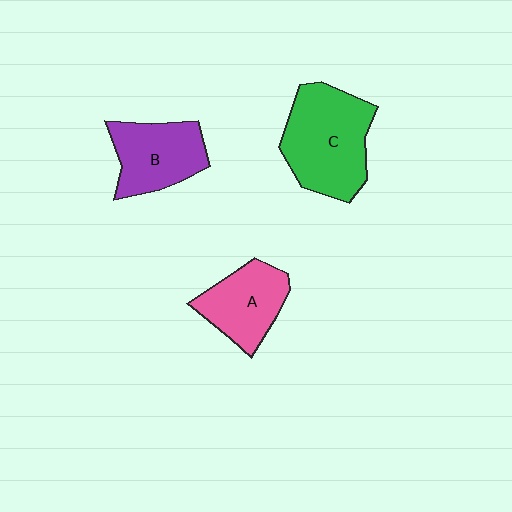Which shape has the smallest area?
Shape A (pink).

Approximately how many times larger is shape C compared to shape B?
Approximately 1.4 times.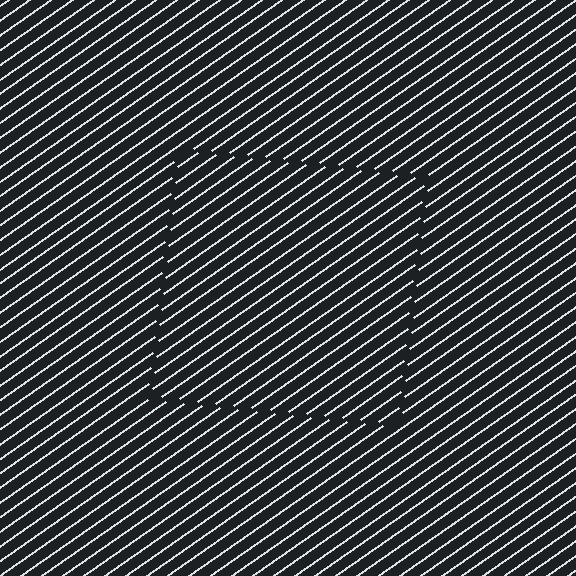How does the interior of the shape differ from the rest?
The interior of the shape contains the same grating, shifted by half a period — the contour is defined by the phase discontinuity where line-ends from the inner and outer gratings abut.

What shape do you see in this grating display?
An illusory square. The interior of the shape contains the same grating, shifted by half a period — the contour is defined by the phase discontinuity where line-ends from the inner and outer gratings abut.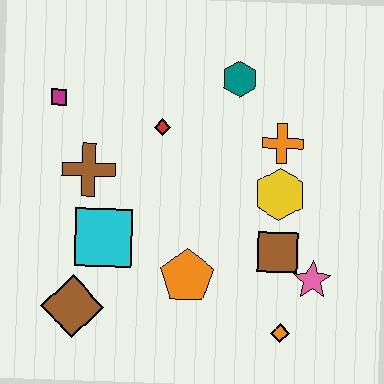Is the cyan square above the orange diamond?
Yes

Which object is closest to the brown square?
The pink star is closest to the brown square.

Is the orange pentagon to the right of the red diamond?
Yes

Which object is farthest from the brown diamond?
The teal hexagon is farthest from the brown diamond.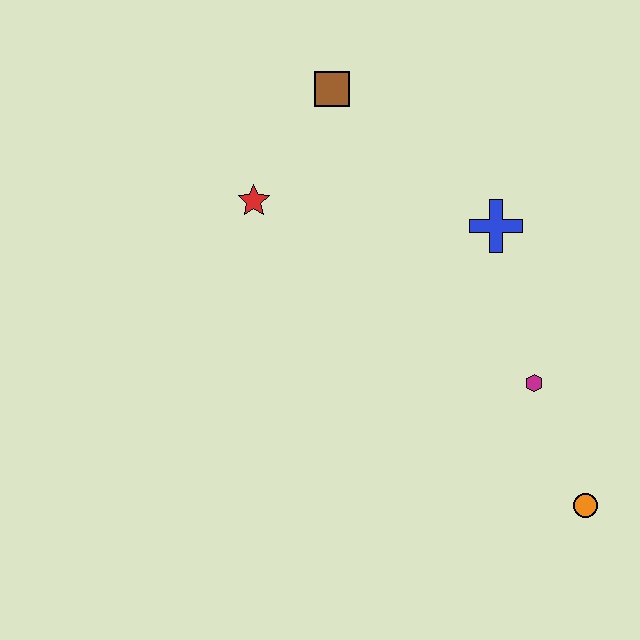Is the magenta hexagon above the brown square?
No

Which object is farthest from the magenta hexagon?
The brown square is farthest from the magenta hexagon.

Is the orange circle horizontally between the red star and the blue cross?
No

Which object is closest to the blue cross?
The magenta hexagon is closest to the blue cross.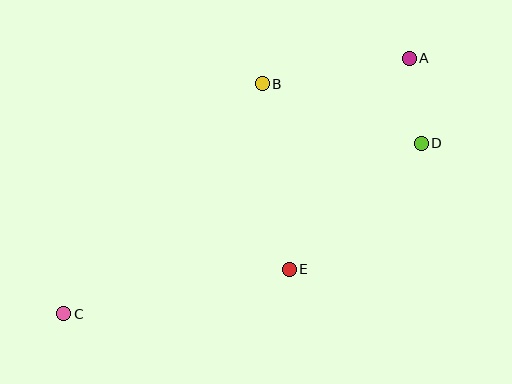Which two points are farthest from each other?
Points A and C are farthest from each other.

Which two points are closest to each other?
Points A and D are closest to each other.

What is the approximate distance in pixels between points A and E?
The distance between A and E is approximately 243 pixels.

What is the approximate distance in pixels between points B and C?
The distance between B and C is approximately 304 pixels.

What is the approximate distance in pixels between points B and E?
The distance between B and E is approximately 187 pixels.